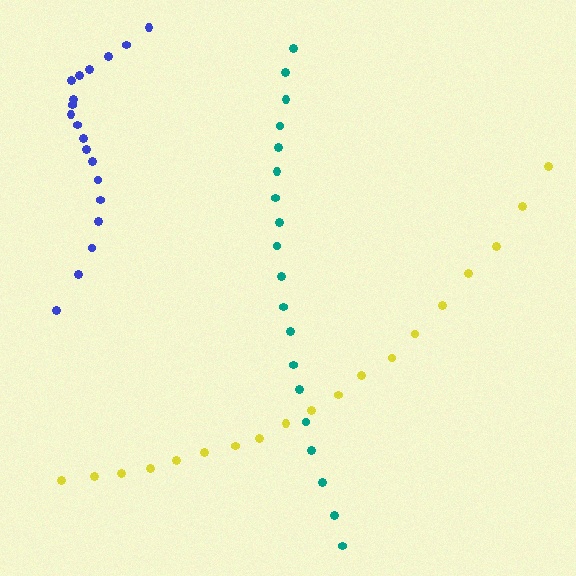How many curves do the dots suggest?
There are 3 distinct paths.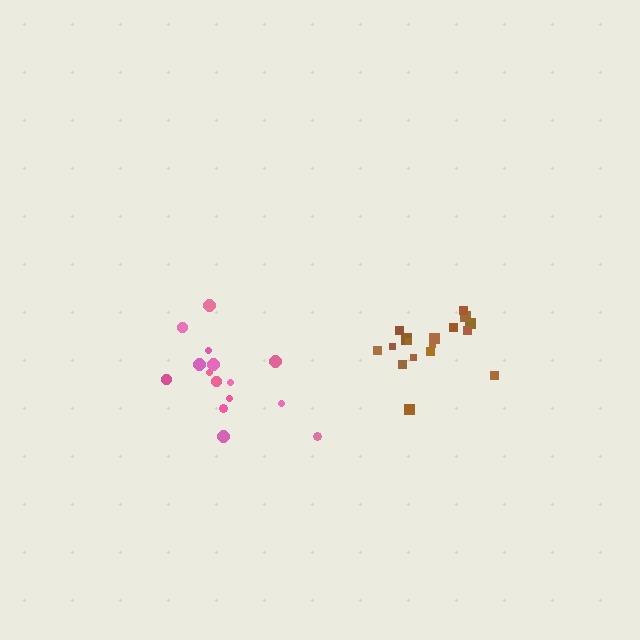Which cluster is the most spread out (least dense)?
Pink.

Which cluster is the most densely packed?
Brown.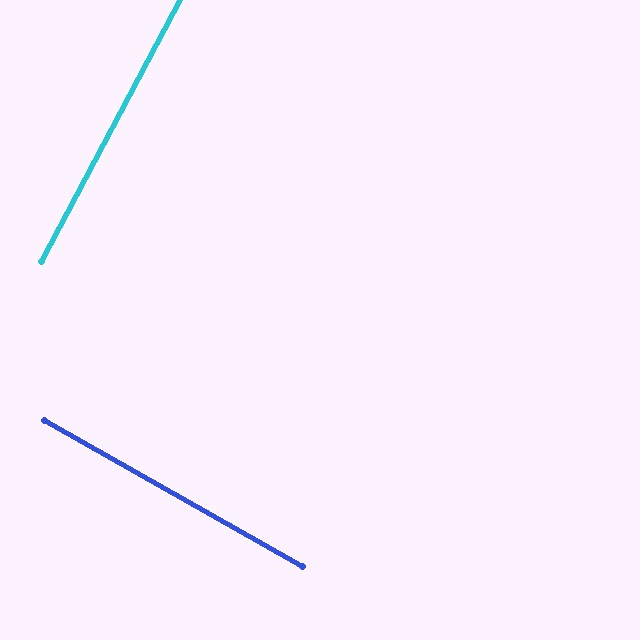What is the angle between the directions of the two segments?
Approximately 89 degrees.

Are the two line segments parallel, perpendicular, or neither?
Perpendicular — they meet at approximately 89°.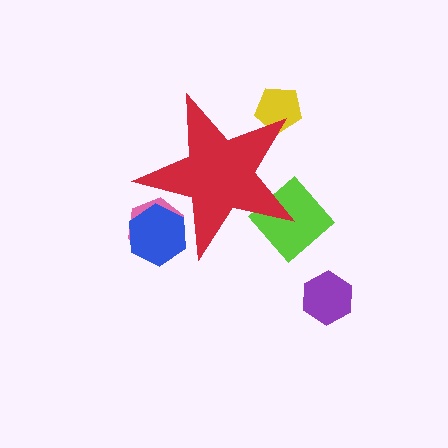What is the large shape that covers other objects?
A red star.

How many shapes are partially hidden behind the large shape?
4 shapes are partially hidden.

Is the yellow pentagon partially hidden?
Yes, the yellow pentagon is partially hidden behind the red star.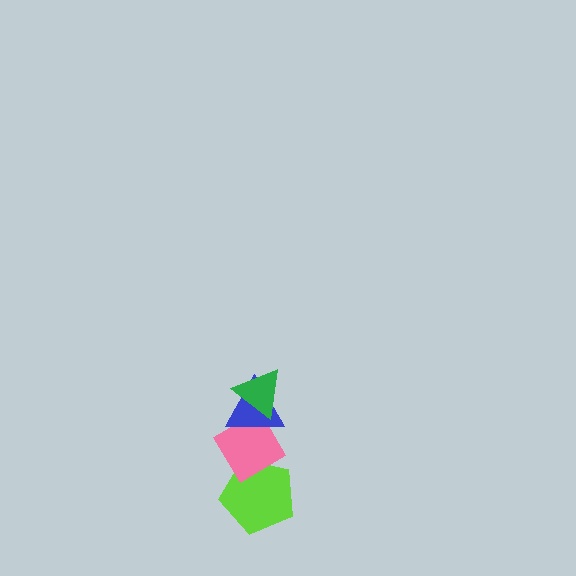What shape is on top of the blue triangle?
The green triangle is on top of the blue triangle.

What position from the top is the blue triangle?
The blue triangle is 2nd from the top.